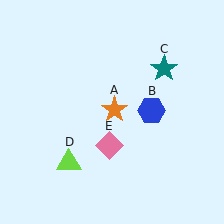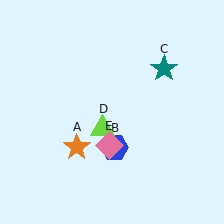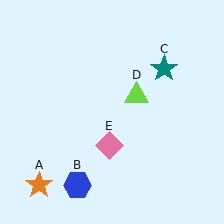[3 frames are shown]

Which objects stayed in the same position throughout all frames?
Teal star (object C) and pink diamond (object E) remained stationary.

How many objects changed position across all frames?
3 objects changed position: orange star (object A), blue hexagon (object B), lime triangle (object D).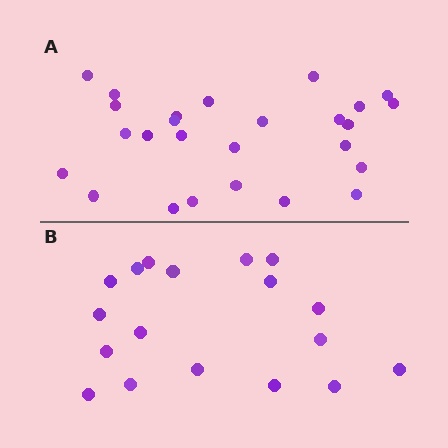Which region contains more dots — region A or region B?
Region A (the top region) has more dots.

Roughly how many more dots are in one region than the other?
Region A has roughly 8 or so more dots than region B.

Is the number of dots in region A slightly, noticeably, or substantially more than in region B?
Region A has noticeably more, but not dramatically so. The ratio is roughly 1.4 to 1.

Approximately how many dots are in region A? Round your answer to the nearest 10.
About 30 dots. (The exact count is 26, which rounds to 30.)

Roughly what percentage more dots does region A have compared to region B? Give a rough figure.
About 45% more.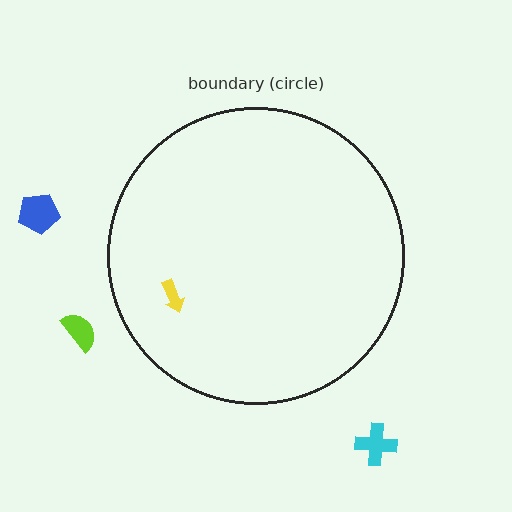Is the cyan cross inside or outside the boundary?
Outside.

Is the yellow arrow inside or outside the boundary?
Inside.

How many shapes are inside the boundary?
1 inside, 3 outside.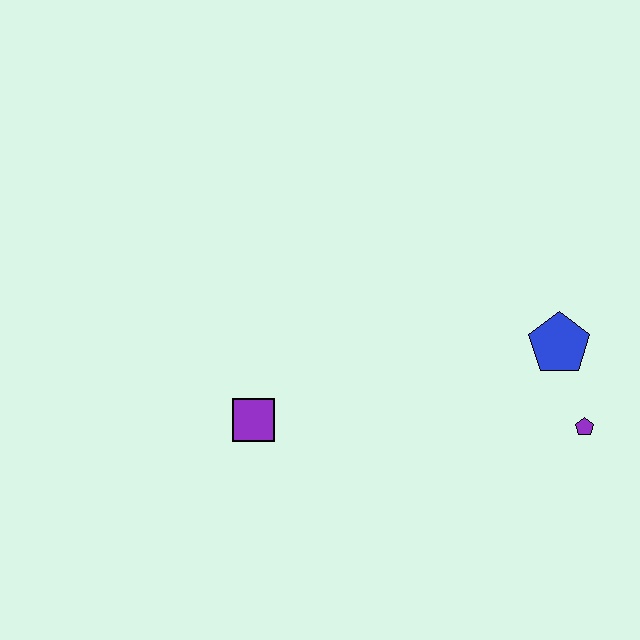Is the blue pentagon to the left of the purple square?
No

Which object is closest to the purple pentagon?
The blue pentagon is closest to the purple pentagon.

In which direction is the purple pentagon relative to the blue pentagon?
The purple pentagon is below the blue pentagon.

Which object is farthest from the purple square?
The purple pentagon is farthest from the purple square.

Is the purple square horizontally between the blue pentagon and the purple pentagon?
No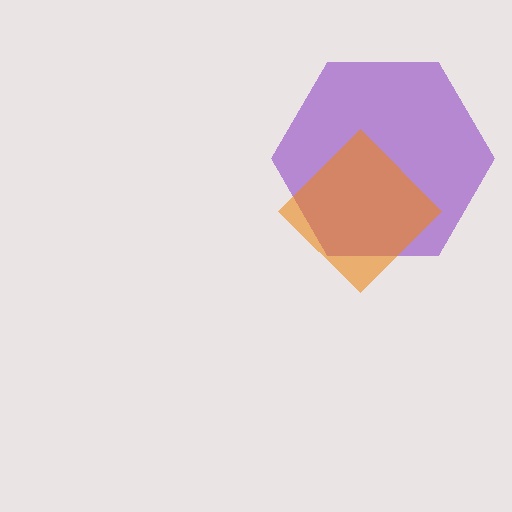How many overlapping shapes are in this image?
There are 2 overlapping shapes in the image.